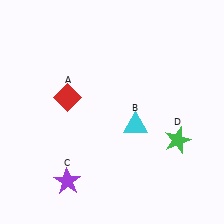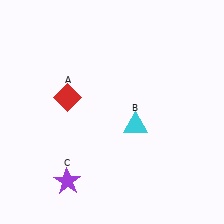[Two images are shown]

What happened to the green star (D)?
The green star (D) was removed in Image 2. It was in the bottom-right area of Image 1.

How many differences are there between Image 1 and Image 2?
There is 1 difference between the two images.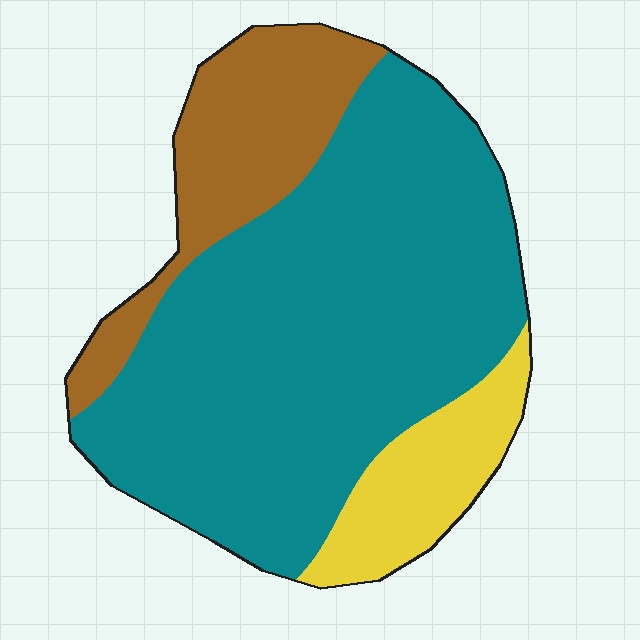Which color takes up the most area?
Teal, at roughly 70%.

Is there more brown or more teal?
Teal.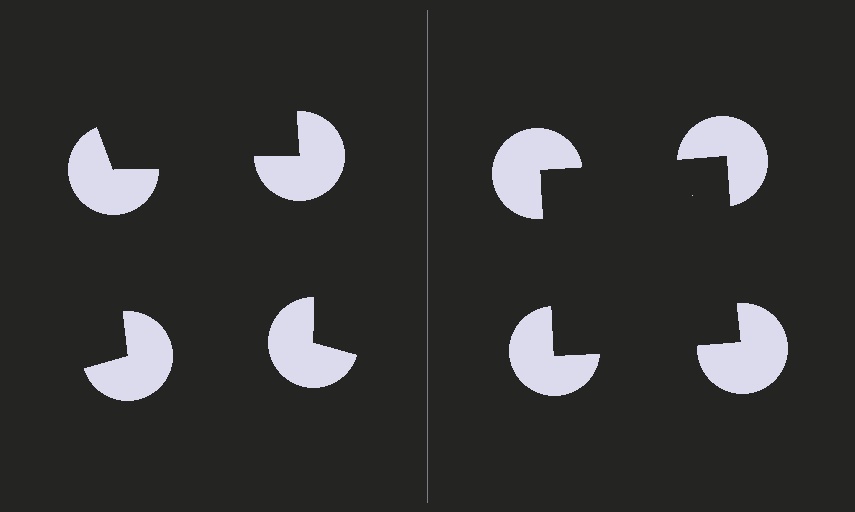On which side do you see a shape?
An illusory square appears on the right side. On the left side the wedge cuts are rotated, so no coherent shape forms.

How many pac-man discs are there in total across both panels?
8 — 4 on each side.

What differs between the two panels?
The pac-man discs are positioned identically on both sides; only the wedge orientations differ. On the right they align to a square; on the left they are misaligned.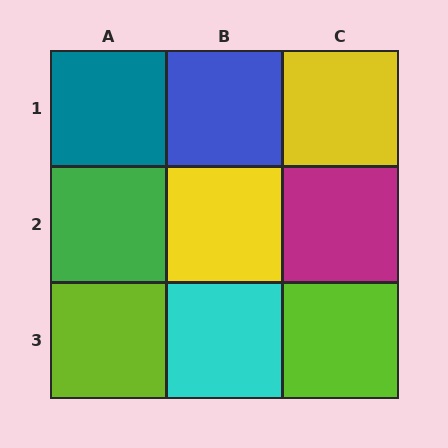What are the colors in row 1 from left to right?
Teal, blue, yellow.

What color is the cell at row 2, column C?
Magenta.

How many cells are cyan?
1 cell is cyan.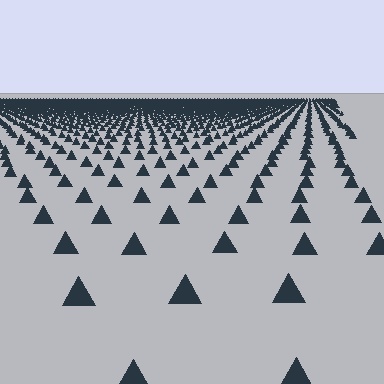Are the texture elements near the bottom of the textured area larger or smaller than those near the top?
Larger. Near the bottom, elements are closer to the viewer and appear at a bigger on-screen size.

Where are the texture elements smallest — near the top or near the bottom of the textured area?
Near the top.